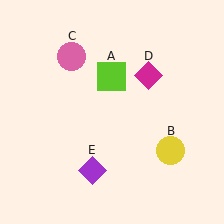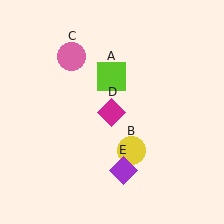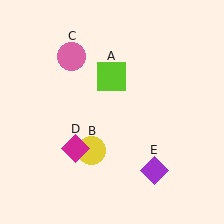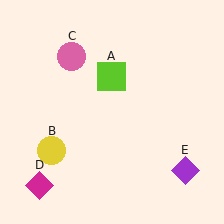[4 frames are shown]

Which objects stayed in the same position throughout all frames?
Lime square (object A) and pink circle (object C) remained stationary.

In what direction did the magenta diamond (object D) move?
The magenta diamond (object D) moved down and to the left.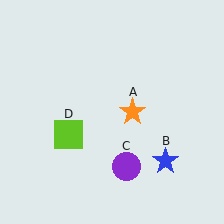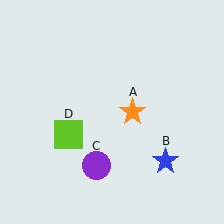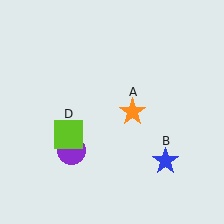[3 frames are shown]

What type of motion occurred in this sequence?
The purple circle (object C) rotated clockwise around the center of the scene.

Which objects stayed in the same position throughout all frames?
Orange star (object A) and blue star (object B) and lime square (object D) remained stationary.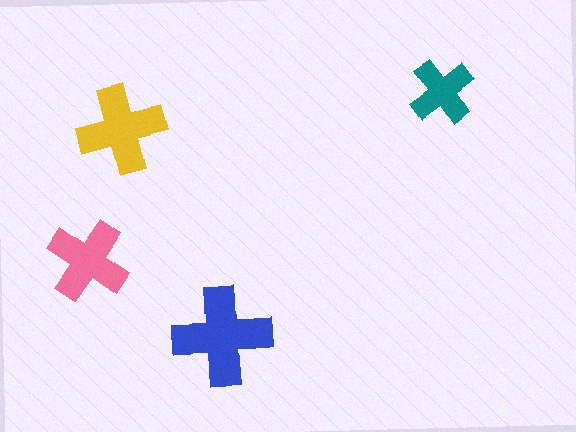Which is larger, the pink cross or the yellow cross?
The yellow one.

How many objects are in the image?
There are 4 objects in the image.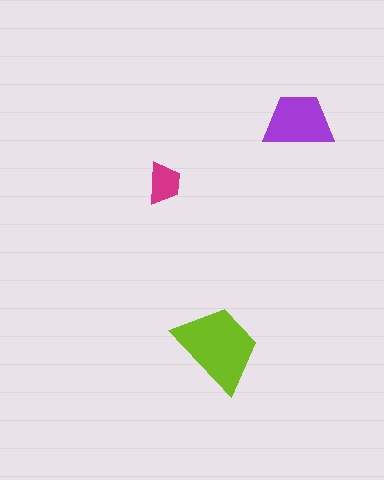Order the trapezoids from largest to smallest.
the lime one, the purple one, the magenta one.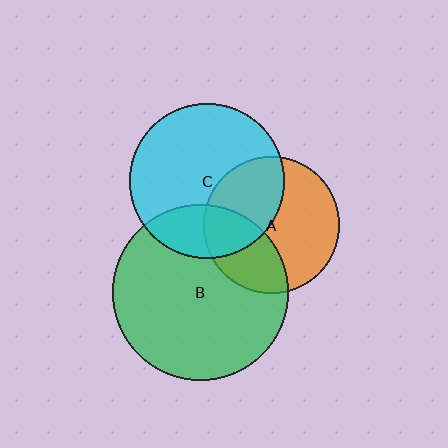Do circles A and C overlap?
Yes.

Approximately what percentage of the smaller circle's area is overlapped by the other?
Approximately 40%.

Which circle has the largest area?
Circle B (green).